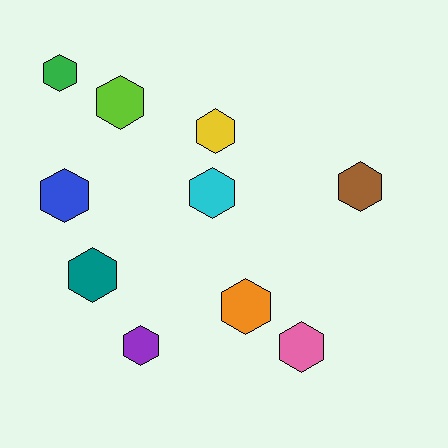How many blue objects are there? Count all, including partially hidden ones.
There is 1 blue object.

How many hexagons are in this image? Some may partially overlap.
There are 10 hexagons.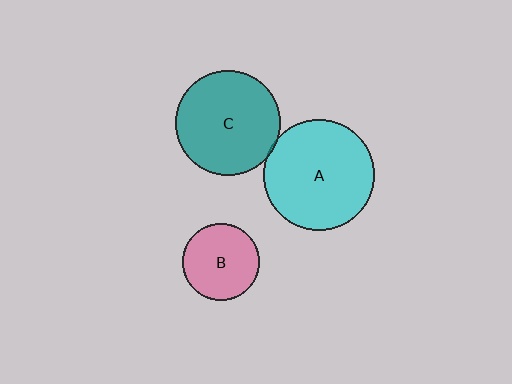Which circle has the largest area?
Circle A (cyan).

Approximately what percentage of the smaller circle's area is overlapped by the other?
Approximately 5%.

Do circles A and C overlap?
Yes.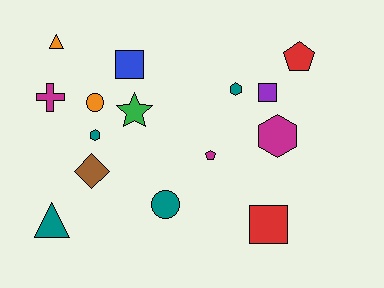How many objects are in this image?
There are 15 objects.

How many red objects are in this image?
There are 2 red objects.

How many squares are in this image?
There are 3 squares.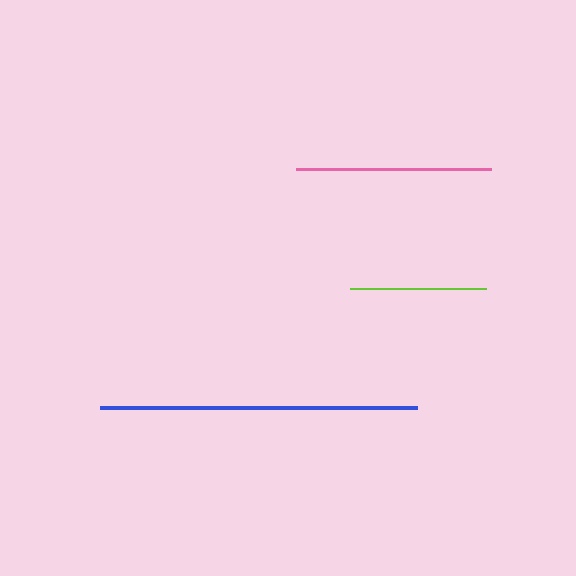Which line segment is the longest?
The blue line is the longest at approximately 318 pixels.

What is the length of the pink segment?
The pink segment is approximately 195 pixels long.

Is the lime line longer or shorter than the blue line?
The blue line is longer than the lime line.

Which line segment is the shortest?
The lime line is the shortest at approximately 136 pixels.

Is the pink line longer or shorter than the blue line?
The blue line is longer than the pink line.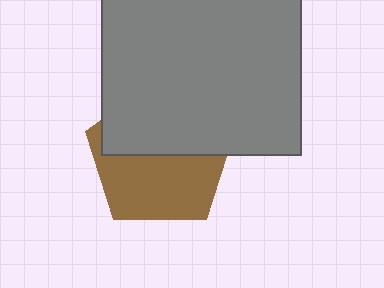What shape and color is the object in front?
The object in front is a gray square.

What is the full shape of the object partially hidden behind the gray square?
The partially hidden object is a brown pentagon.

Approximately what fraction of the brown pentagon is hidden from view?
Roughly 48% of the brown pentagon is hidden behind the gray square.